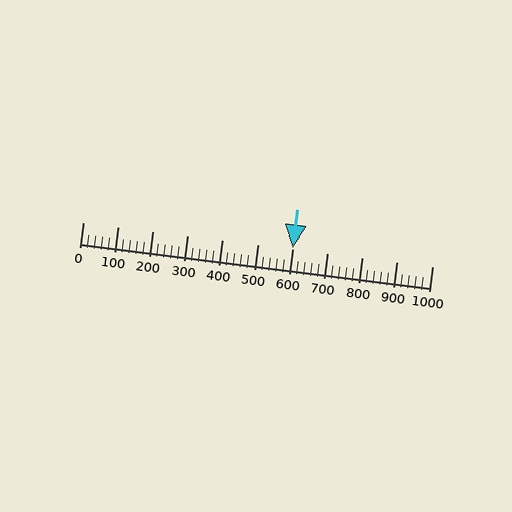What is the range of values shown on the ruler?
The ruler shows values from 0 to 1000.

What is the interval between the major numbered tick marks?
The major tick marks are spaced 100 units apart.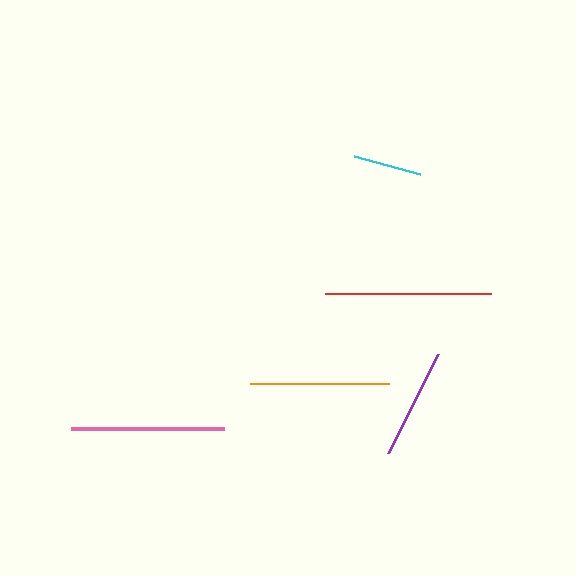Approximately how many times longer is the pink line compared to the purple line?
The pink line is approximately 1.4 times the length of the purple line.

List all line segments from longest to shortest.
From longest to shortest: red, pink, orange, purple, cyan.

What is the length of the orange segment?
The orange segment is approximately 139 pixels long.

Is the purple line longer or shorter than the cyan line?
The purple line is longer than the cyan line.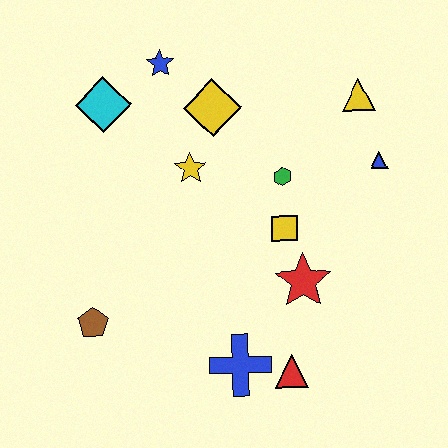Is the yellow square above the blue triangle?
No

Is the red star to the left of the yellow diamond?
No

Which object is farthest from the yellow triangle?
The brown pentagon is farthest from the yellow triangle.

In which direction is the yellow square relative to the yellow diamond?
The yellow square is below the yellow diamond.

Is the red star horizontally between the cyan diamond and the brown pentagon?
No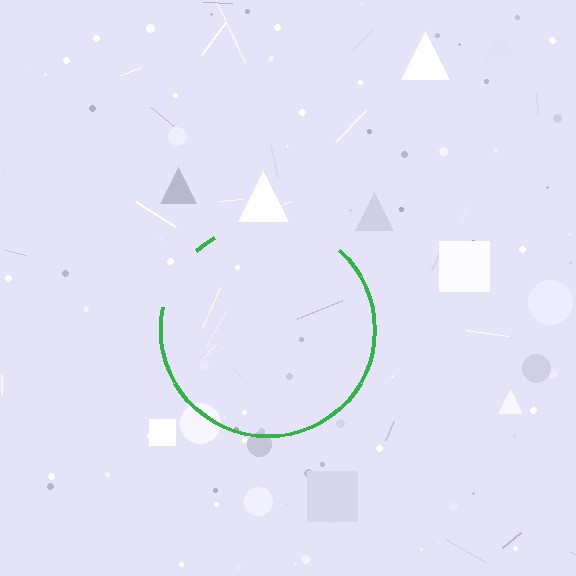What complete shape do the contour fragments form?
The contour fragments form a circle.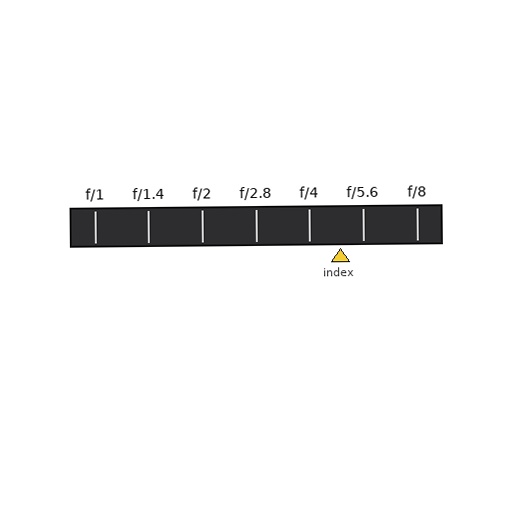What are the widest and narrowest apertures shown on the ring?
The widest aperture shown is f/1 and the narrowest is f/8.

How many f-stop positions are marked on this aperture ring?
There are 7 f-stop positions marked.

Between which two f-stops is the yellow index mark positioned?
The index mark is between f/4 and f/5.6.